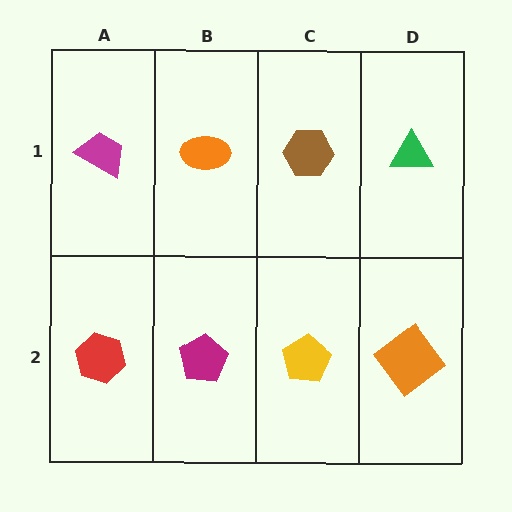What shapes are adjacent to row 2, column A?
A magenta trapezoid (row 1, column A), a magenta pentagon (row 2, column B).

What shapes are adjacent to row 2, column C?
A brown hexagon (row 1, column C), a magenta pentagon (row 2, column B), an orange diamond (row 2, column D).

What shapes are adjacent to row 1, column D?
An orange diamond (row 2, column D), a brown hexagon (row 1, column C).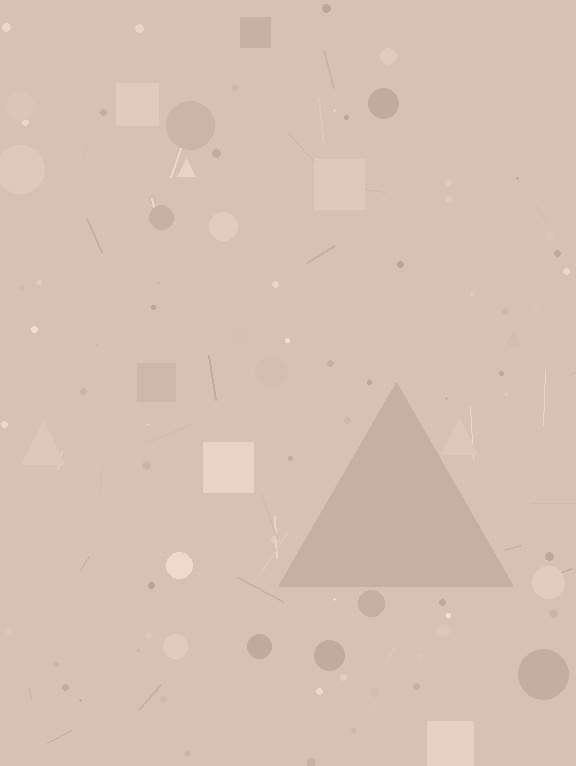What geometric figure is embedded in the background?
A triangle is embedded in the background.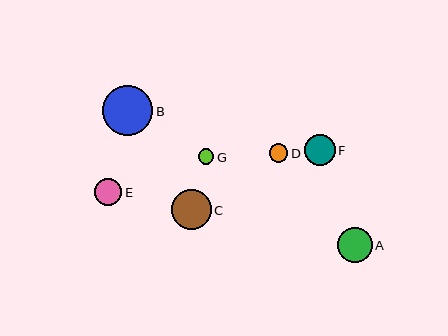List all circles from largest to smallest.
From largest to smallest: B, C, A, F, E, D, G.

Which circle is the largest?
Circle B is the largest with a size of approximately 50 pixels.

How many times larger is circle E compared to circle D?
Circle E is approximately 1.4 times the size of circle D.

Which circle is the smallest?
Circle G is the smallest with a size of approximately 16 pixels.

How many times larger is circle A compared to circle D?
Circle A is approximately 1.9 times the size of circle D.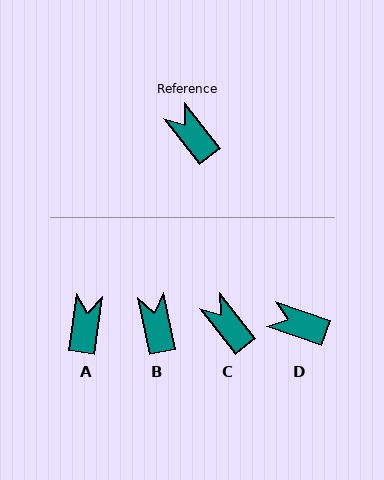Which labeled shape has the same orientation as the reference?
C.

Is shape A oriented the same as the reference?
No, it is off by about 46 degrees.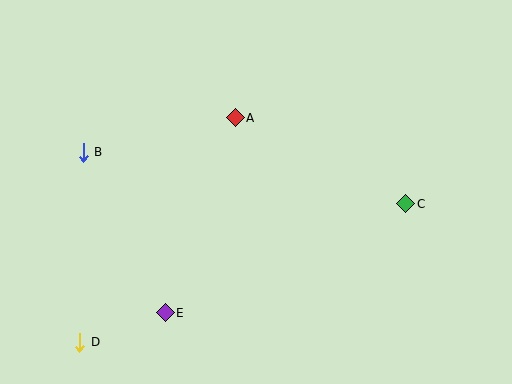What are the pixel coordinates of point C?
Point C is at (406, 204).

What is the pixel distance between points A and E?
The distance between A and E is 207 pixels.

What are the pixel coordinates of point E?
Point E is at (165, 313).